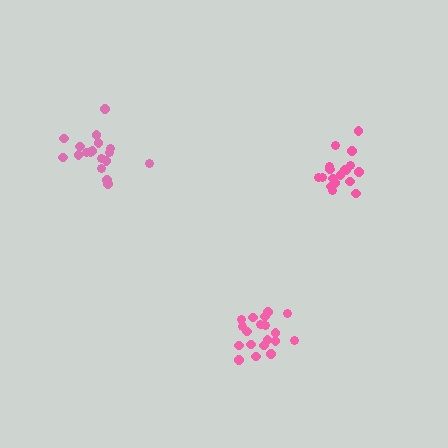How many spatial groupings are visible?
There are 3 spatial groupings.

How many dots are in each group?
Group 1: 18 dots, Group 2: 20 dots, Group 3: 19 dots (57 total).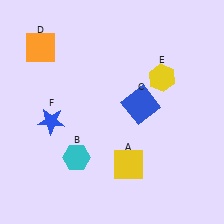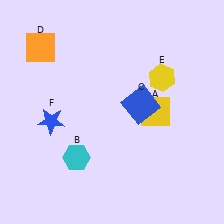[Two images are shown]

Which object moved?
The yellow square (A) moved up.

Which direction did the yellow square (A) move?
The yellow square (A) moved up.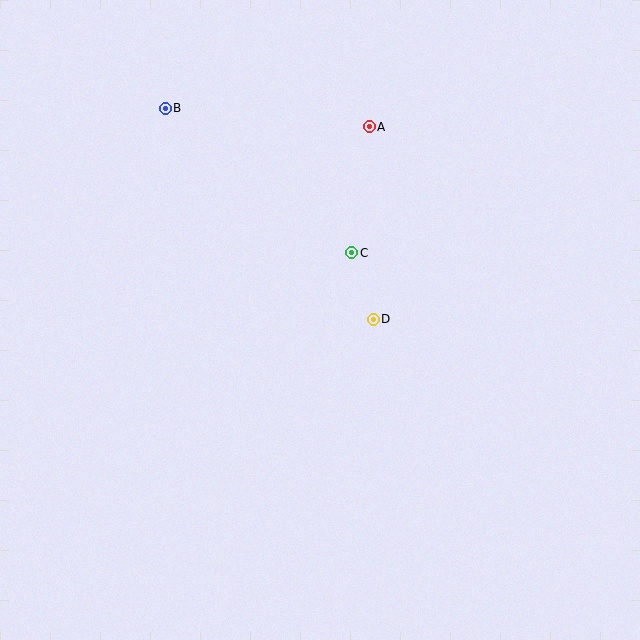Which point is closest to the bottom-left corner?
Point D is closest to the bottom-left corner.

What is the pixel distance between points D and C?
The distance between D and C is 70 pixels.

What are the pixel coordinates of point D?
Point D is at (373, 319).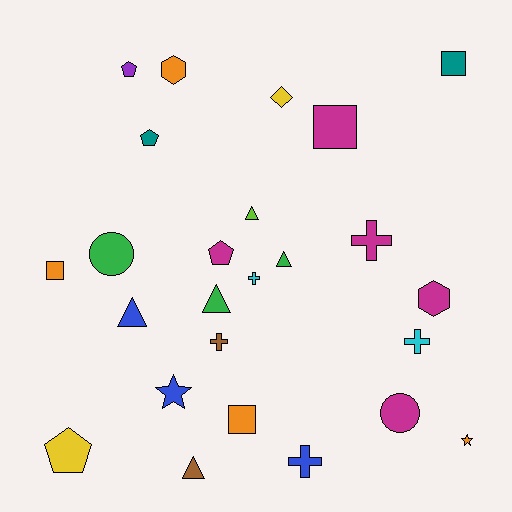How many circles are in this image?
There are 2 circles.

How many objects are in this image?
There are 25 objects.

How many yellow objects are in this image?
There are 2 yellow objects.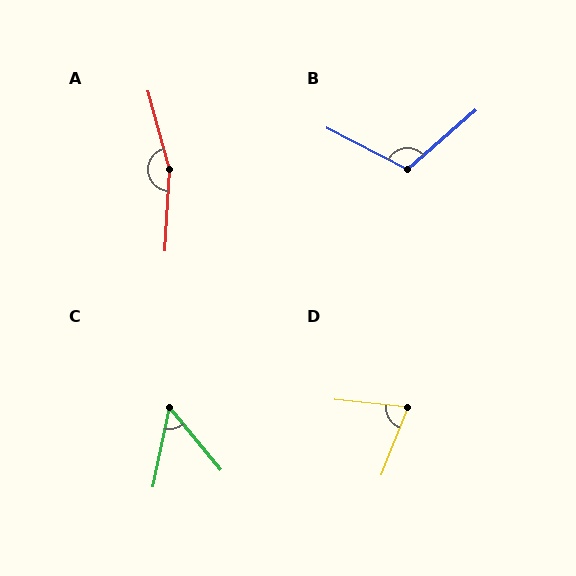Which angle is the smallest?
C, at approximately 51 degrees.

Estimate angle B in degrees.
Approximately 112 degrees.